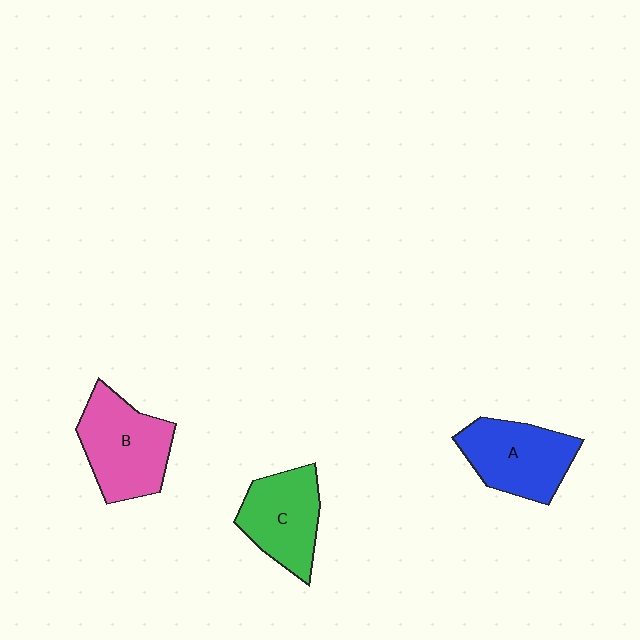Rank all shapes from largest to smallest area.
From largest to smallest: B (pink), A (blue), C (green).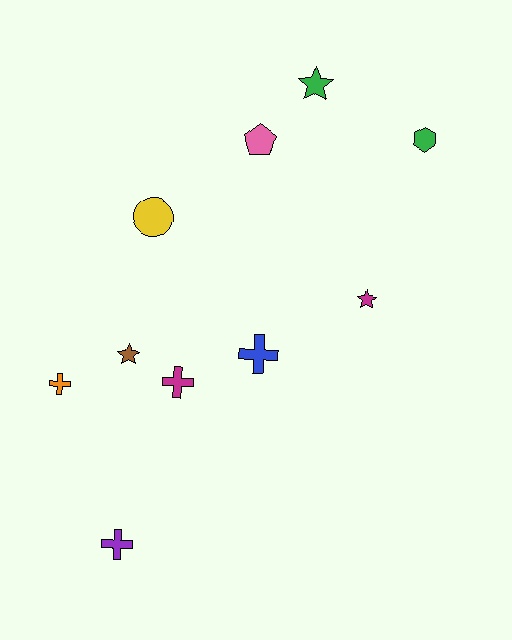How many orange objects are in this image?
There is 1 orange object.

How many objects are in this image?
There are 10 objects.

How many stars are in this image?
There are 3 stars.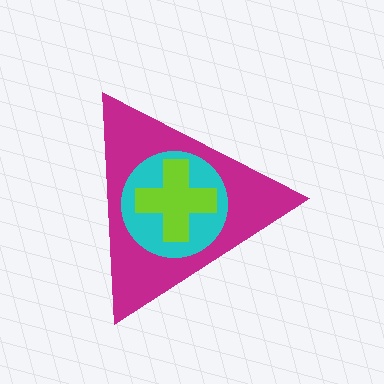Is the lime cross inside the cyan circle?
Yes.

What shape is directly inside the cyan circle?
The lime cross.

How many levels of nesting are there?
3.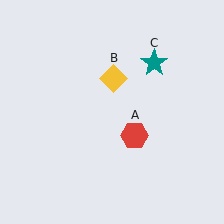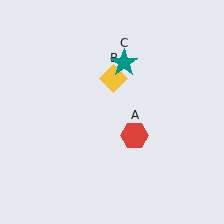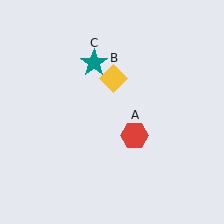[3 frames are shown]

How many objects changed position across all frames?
1 object changed position: teal star (object C).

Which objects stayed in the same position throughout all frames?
Red hexagon (object A) and yellow diamond (object B) remained stationary.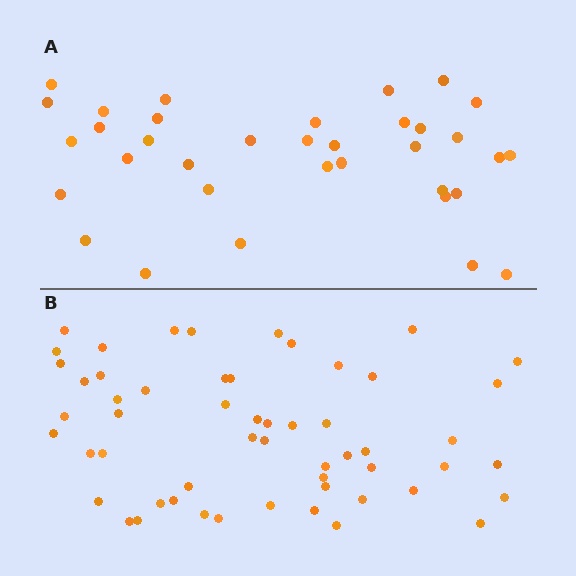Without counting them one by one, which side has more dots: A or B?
Region B (the bottom region) has more dots.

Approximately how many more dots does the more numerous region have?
Region B has approximately 20 more dots than region A.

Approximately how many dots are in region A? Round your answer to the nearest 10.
About 40 dots. (The exact count is 35, which rounds to 40.)